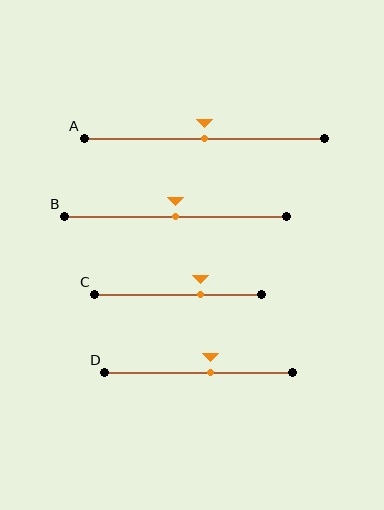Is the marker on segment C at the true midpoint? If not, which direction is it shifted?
No, the marker on segment C is shifted to the right by about 14% of the segment length.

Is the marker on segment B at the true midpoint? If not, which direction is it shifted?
Yes, the marker on segment B is at the true midpoint.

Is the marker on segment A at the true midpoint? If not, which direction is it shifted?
Yes, the marker on segment A is at the true midpoint.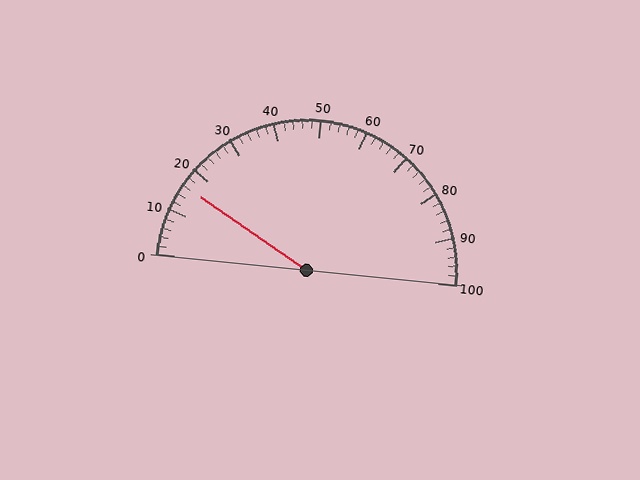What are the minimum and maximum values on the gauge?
The gauge ranges from 0 to 100.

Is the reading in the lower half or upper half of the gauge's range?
The reading is in the lower half of the range (0 to 100).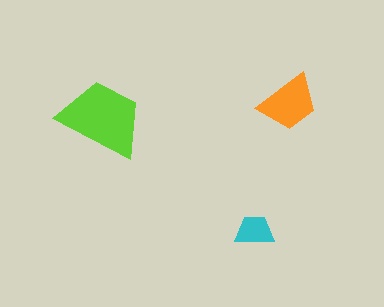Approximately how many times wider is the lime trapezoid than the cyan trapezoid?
About 2 times wider.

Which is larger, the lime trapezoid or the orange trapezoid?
The lime one.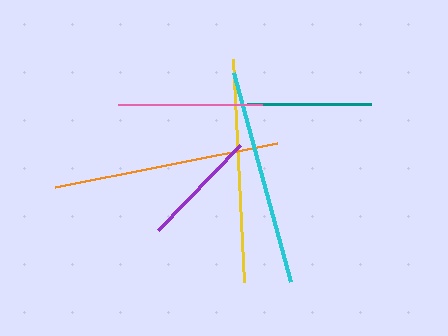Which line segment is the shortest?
The purple line is the shortest at approximately 119 pixels.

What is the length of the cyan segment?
The cyan segment is approximately 217 pixels long.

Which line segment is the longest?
The orange line is the longest at approximately 226 pixels.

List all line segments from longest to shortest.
From longest to shortest: orange, yellow, cyan, pink, teal, purple.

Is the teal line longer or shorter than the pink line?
The pink line is longer than the teal line.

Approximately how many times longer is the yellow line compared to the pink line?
The yellow line is approximately 1.5 times the length of the pink line.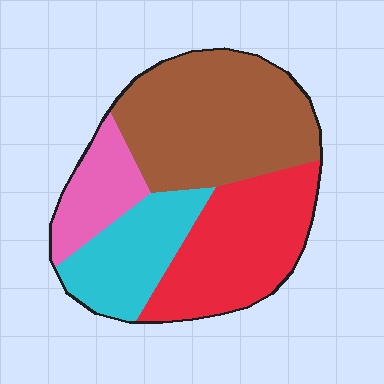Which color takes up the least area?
Pink, at roughly 15%.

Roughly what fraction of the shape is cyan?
Cyan covers roughly 20% of the shape.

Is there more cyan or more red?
Red.